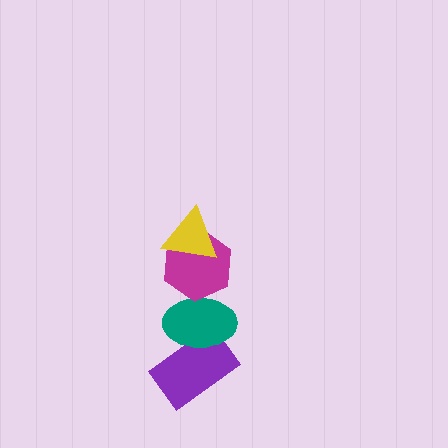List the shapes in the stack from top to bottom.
From top to bottom: the yellow triangle, the magenta hexagon, the teal ellipse, the purple rectangle.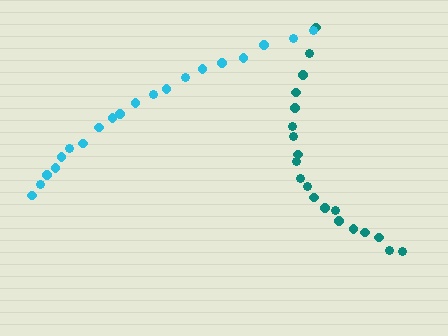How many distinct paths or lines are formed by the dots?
There are 2 distinct paths.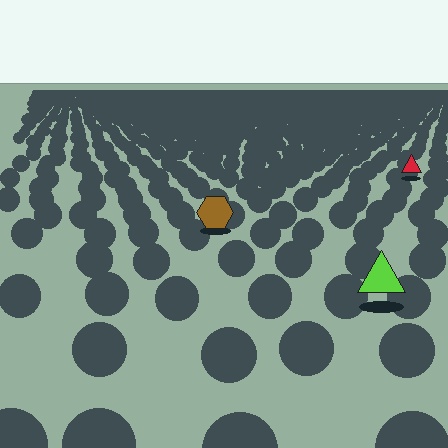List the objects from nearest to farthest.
From nearest to farthest: the lime triangle, the brown hexagon, the red triangle.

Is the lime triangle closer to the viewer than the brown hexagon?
Yes. The lime triangle is closer — you can tell from the texture gradient: the ground texture is coarser near it.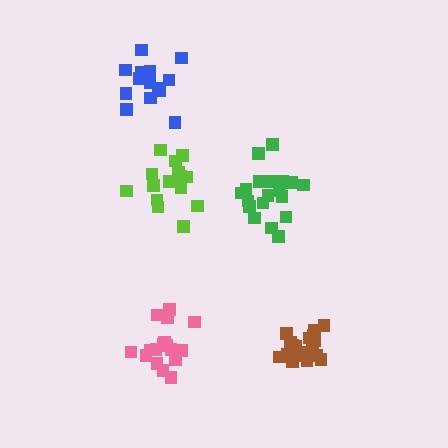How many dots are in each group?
Group 1: 15 dots, Group 2: 17 dots, Group 3: 14 dots, Group 4: 19 dots, Group 5: 20 dots (85 total).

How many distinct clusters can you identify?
There are 5 distinct clusters.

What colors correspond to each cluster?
The clusters are colored: lime, pink, blue, green, brown.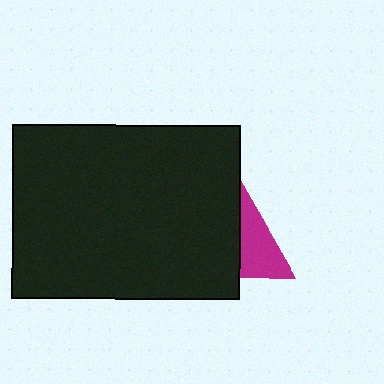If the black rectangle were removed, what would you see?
You would see the complete magenta triangle.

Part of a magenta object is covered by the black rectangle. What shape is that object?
It is a triangle.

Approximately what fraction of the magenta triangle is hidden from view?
Roughly 63% of the magenta triangle is hidden behind the black rectangle.